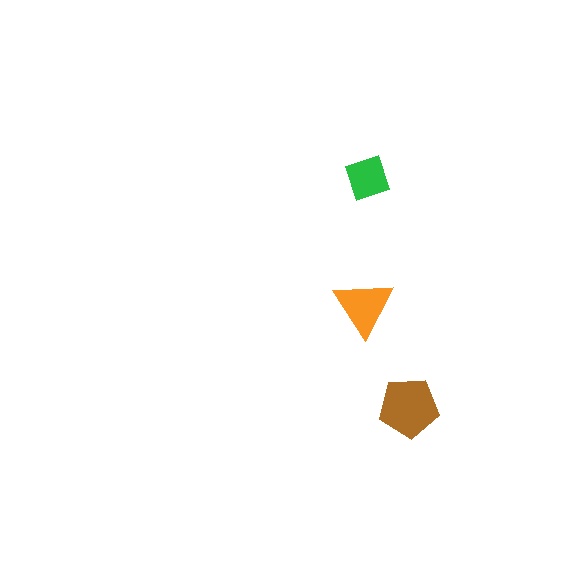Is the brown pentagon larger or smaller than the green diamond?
Larger.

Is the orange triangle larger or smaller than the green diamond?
Larger.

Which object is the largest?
The brown pentagon.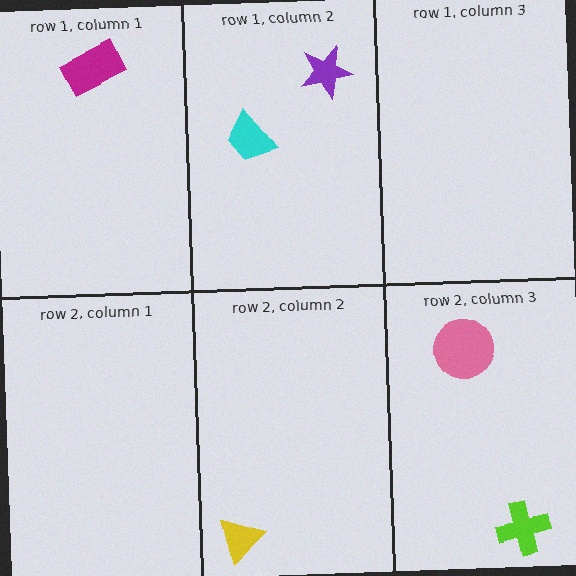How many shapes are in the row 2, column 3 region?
3.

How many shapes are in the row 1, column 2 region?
2.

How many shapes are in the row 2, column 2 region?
1.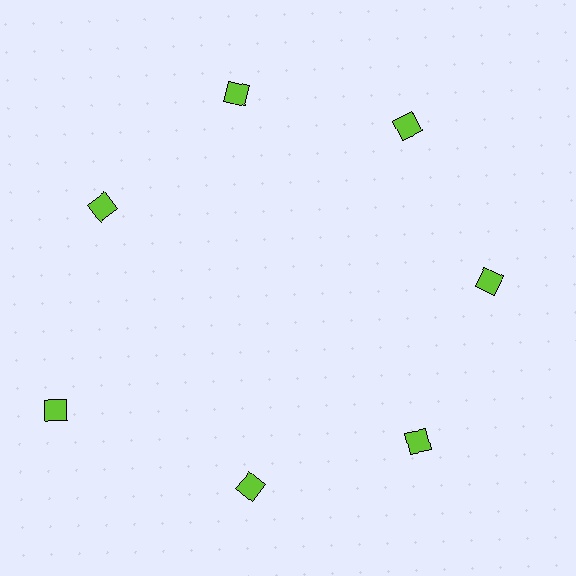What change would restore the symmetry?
The symmetry would be restored by moving it inward, back onto the ring so that all 7 diamonds sit at equal angles and equal distance from the center.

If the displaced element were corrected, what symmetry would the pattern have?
It would have 7-fold rotational symmetry — the pattern would map onto itself every 51 degrees.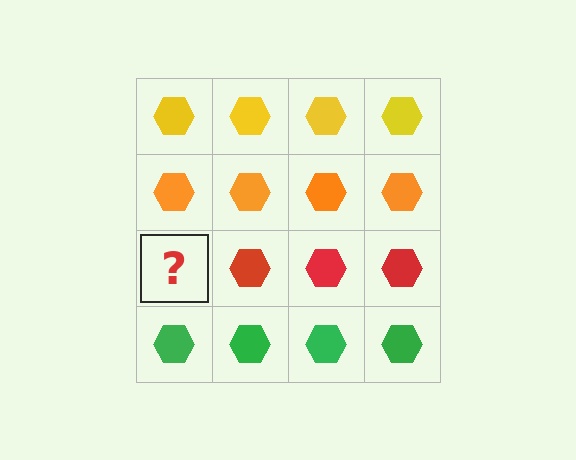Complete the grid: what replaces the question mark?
The question mark should be replaced with a red hexagon.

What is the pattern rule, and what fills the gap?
The rule is that each row has a consistent color. The gap should be filled with a red hexagon.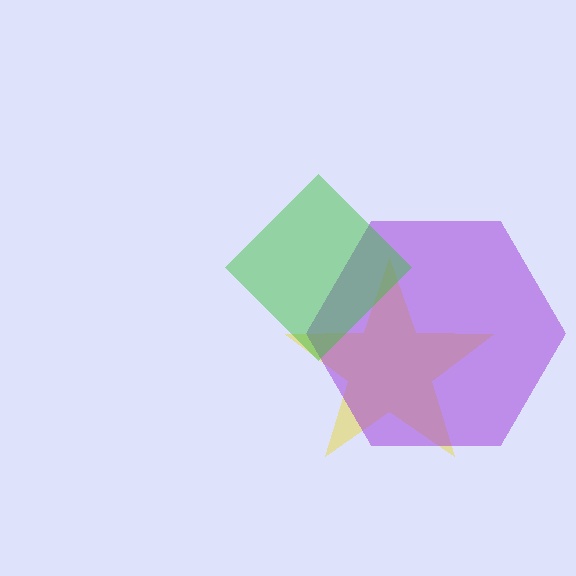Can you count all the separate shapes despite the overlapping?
Yes, there are 3 separate shapes.